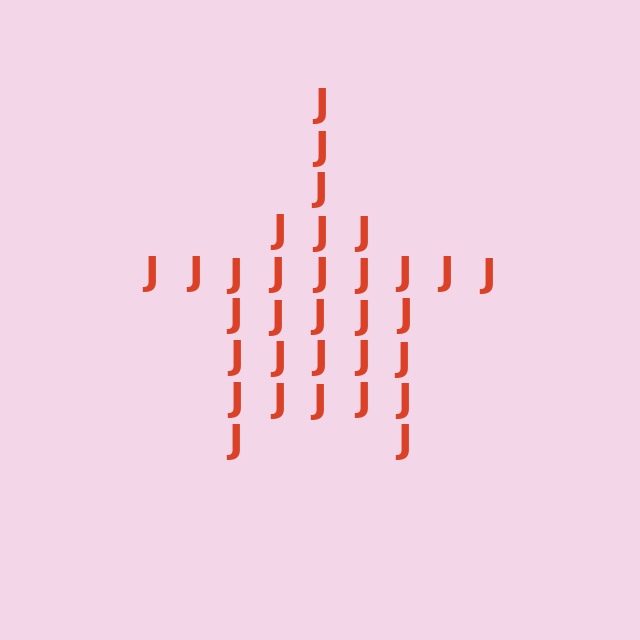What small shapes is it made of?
It is made of small letter J's.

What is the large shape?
The large shape is a star.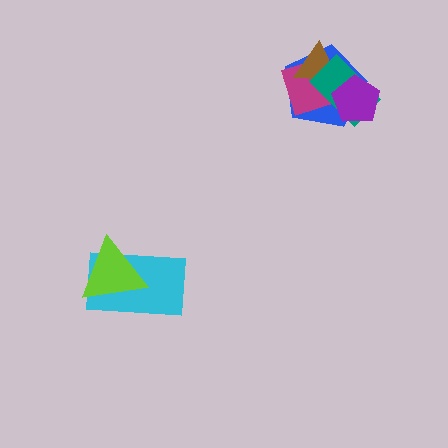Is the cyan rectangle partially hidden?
Yes, it is partially covered by another shape.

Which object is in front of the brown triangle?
The teal rectangle is in front of the brown triangle.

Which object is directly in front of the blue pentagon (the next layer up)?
The magenta diamond is directly in front of the blue pentagon.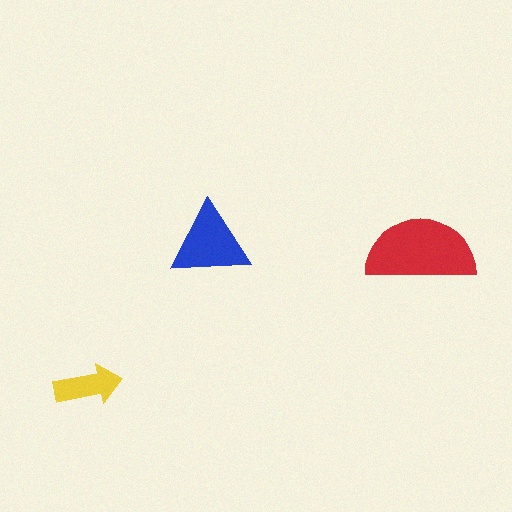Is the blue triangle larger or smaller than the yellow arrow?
Larger.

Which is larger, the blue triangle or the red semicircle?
The red semicircle.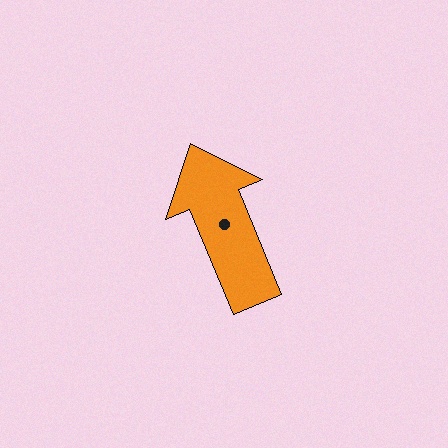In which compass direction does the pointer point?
North.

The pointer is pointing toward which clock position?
Roughly 11 o'clock.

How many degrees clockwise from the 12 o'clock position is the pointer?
Approximately 338 degrees.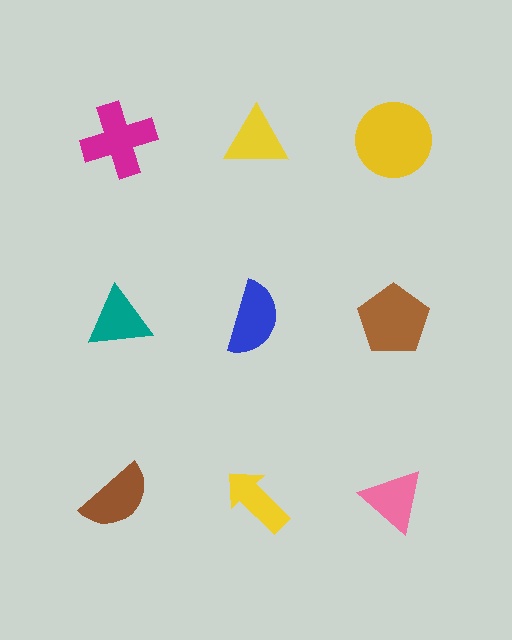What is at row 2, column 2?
A blue semicircle.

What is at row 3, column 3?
A pink triangle.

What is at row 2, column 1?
A teal triangle.